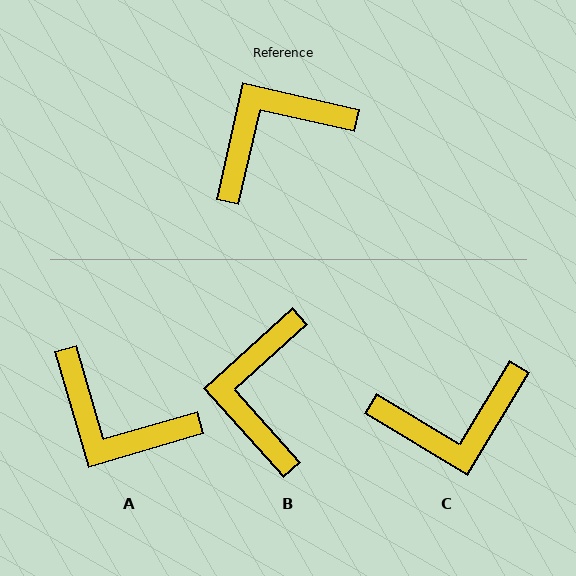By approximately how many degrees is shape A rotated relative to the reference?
Approximately 119 degrees counter-clockwise.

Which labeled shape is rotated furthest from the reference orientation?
C, about 162 degrees away.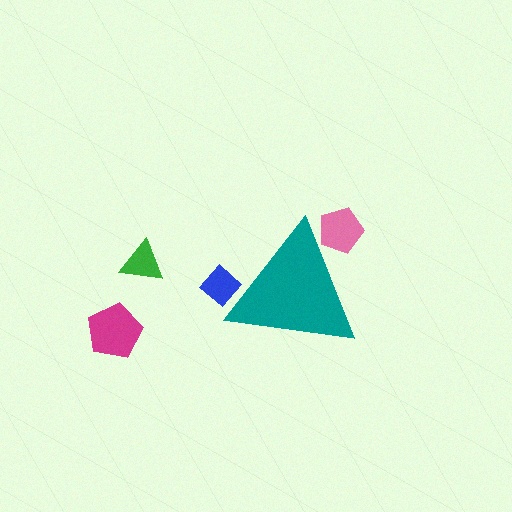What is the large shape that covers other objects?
A teal triangle.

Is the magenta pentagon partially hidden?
No, the magenta pentagon is fully visible.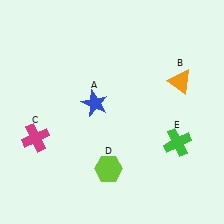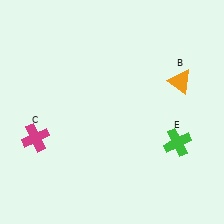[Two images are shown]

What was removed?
The blue star (A), the lime hexagon (D) were removed in Image 2.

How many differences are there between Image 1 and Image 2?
There are 2 differences between the two images.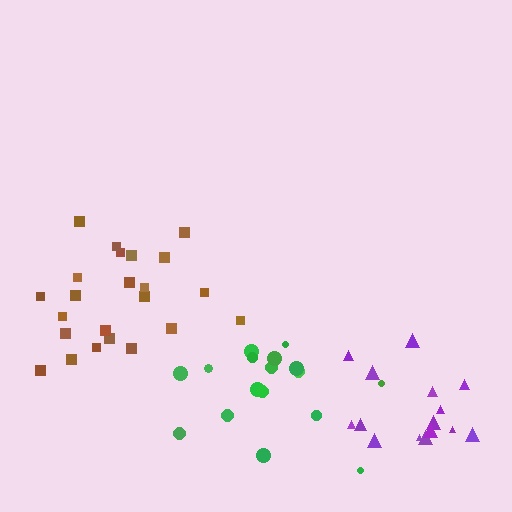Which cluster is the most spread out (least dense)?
Purple.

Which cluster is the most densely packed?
Brown.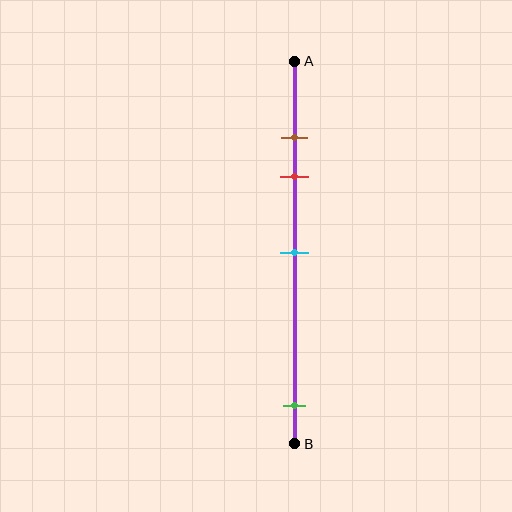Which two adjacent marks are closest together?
The brown and red marks are the closest adjacent pair.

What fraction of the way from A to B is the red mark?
The red mark is approximately 30% (0.3) of the way from A to B.